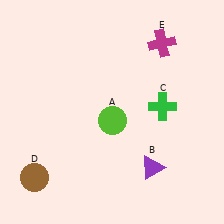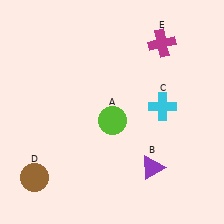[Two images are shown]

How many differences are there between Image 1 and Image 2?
There is 1 difference between the two images.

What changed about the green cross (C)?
In Image 1, C is green. In Image 2, it changed to cyan.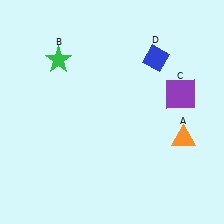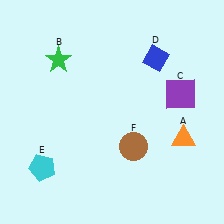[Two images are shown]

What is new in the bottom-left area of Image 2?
A cyan pentagon (E) was added in the bottom-left area of Image 2.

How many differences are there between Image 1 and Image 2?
There are 2 differences between the two images.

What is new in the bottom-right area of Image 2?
A brown circle (F) was added in the bottom-right area of Image 2.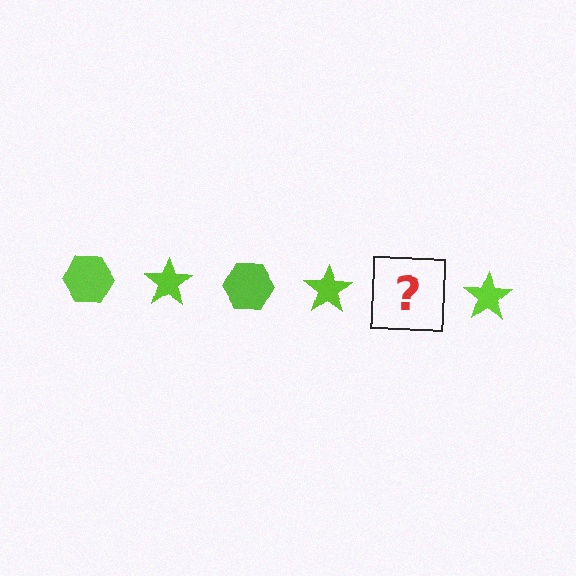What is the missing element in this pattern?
The missing element is a lime hexagon.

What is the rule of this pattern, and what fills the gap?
The rule is that the pattern cycles through hexagon, star shapes in lime. The gap should be filled with a lime hexagon.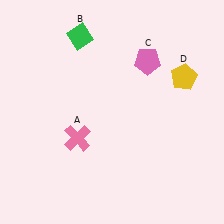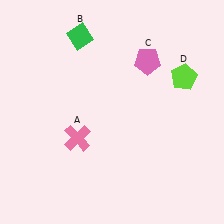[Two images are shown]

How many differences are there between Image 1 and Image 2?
There is 1 difference between the two images.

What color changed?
The pentagon (D) changed from yellow in Image 1 to lime in Image 2.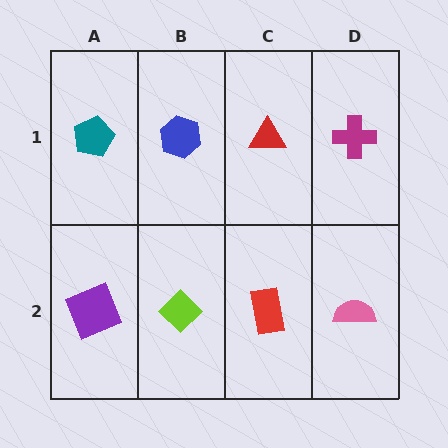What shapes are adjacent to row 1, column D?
A pink semicircle (row 2, column D), a red triangle (row 1, column C).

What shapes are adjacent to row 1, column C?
A red rectangle (row 2, column C), a blue hexagon (row 1, column B), a magenta cross (row 1, column D).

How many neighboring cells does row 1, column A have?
2.